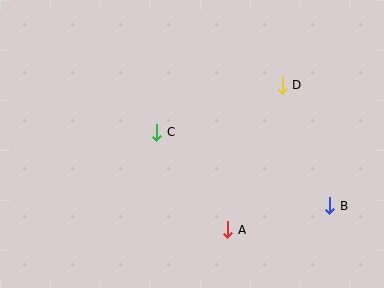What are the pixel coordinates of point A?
Point A is at (228, 230).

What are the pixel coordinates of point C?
Point C is at (157, 132).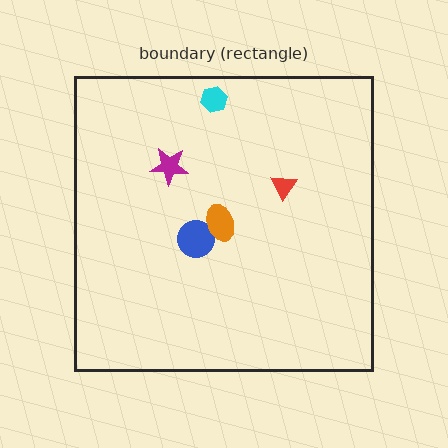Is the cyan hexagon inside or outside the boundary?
Inside.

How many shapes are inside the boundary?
5 inside, 0 outside.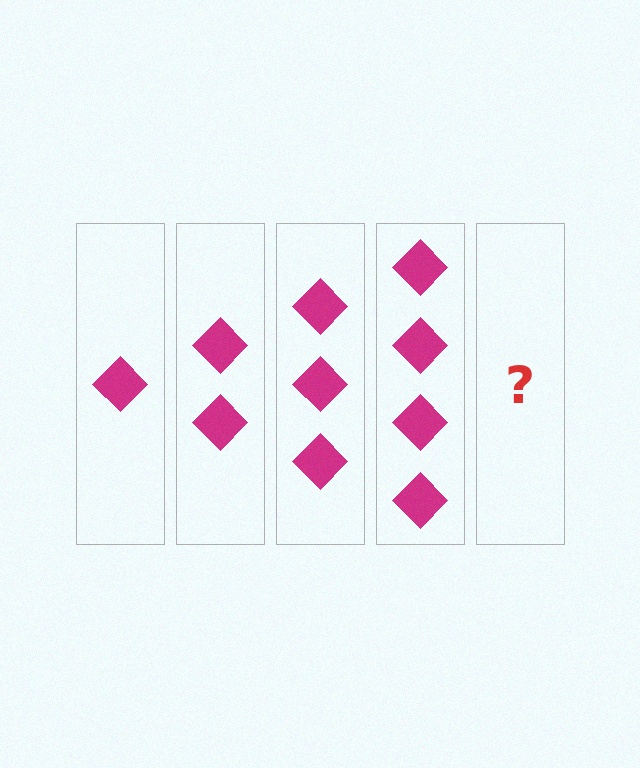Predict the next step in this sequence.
The next step is 5 diamonds.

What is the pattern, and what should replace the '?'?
The pattern is that each step adds one more diamond. The '?' should be 5 diamonds.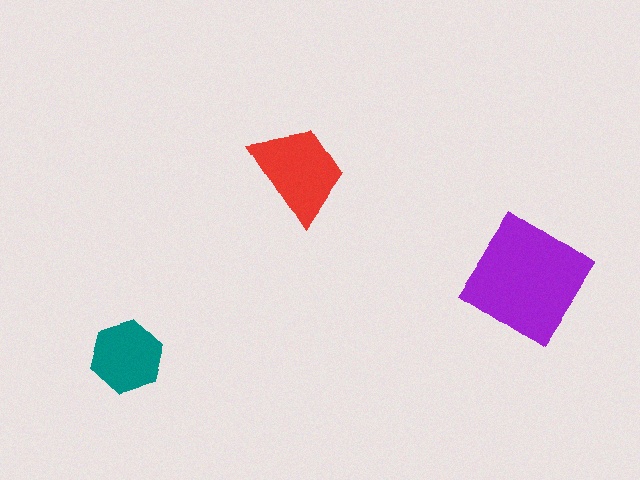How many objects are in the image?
There are 3 objects in the image.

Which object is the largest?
The purple diamond.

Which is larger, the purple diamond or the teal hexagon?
The purple diamond.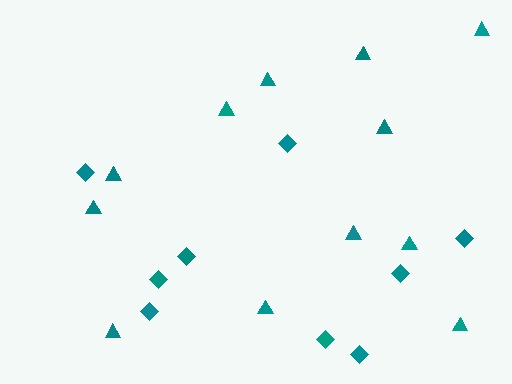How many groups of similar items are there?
There are 2 groups: one group of triangles (12) and one group of diamonds (9).